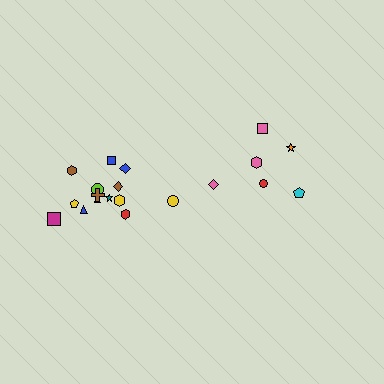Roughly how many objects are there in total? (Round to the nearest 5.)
Roughly 20 objects in total.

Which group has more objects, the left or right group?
The left group.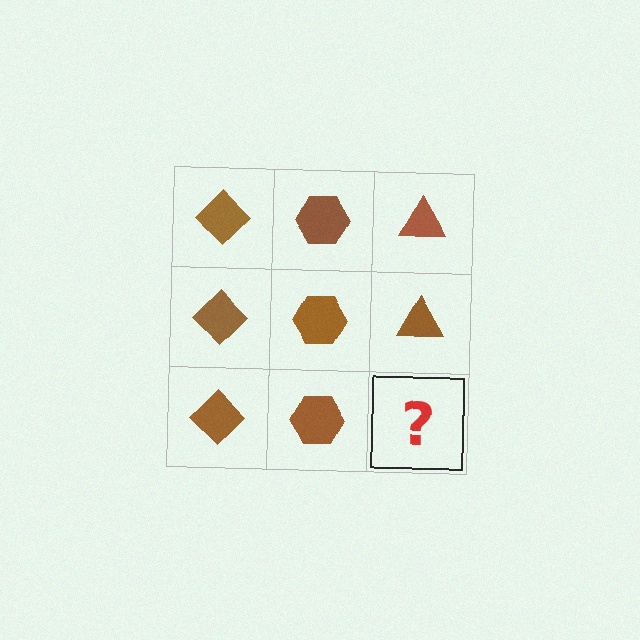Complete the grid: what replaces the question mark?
The question mark should be replaced with a brown triangle.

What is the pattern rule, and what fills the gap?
The rule is that each column has a consistent shape. The gap should be filled with a brown triangle.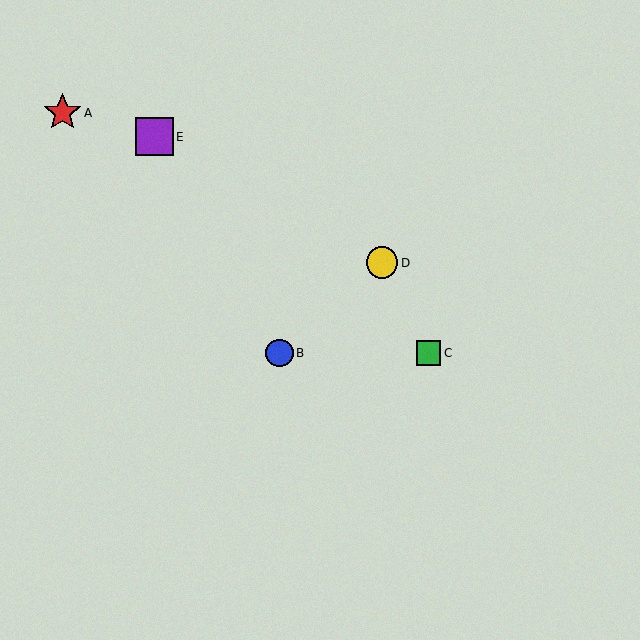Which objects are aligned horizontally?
Objects B, C are aligned horizontally.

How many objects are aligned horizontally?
2 objects (B, C) are aligned horizontally.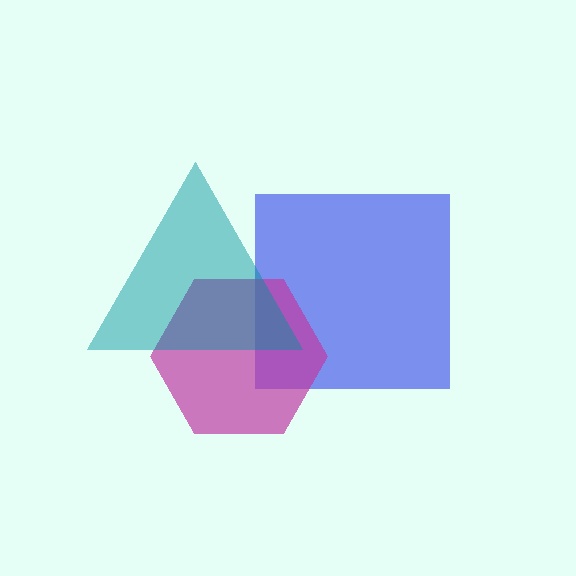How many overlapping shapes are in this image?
There are 3 overlapping shapes in the image.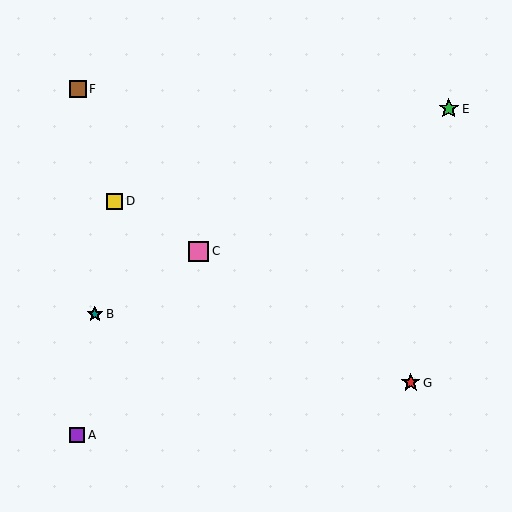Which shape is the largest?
The green star (labeled E) is the largest.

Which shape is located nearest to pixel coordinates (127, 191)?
The yellow square (labeled D) at (115, 201) is nearest to that location.